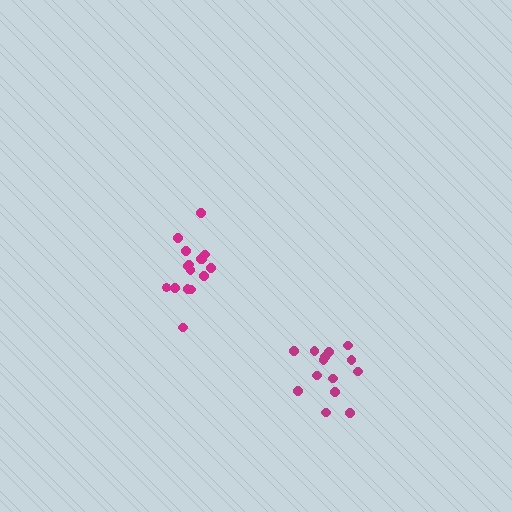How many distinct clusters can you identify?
There are 2 distinct clusters.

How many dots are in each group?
Group 1: 16 dots, Group 2: 15 dots (31 total).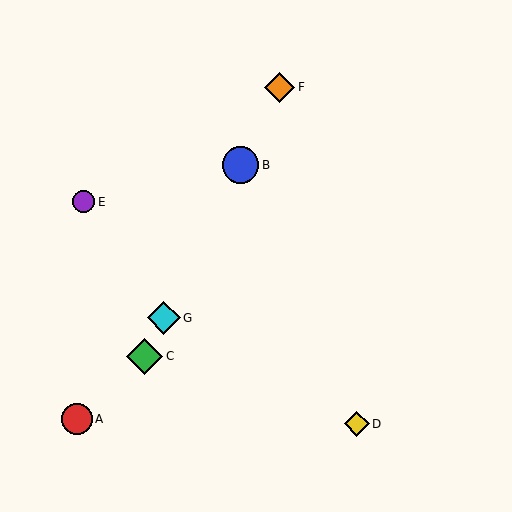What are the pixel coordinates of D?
Object D is at (357, 424).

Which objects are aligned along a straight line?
Objects B, C, F, G are aligned along a straight line.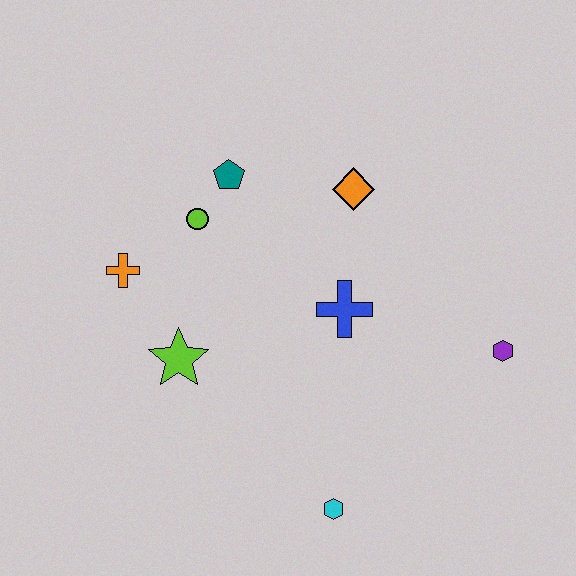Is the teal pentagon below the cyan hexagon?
No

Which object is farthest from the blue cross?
The orange cross is farthest from the blue cross.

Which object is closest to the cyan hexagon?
The blue cross is closest to the cyan hexagon.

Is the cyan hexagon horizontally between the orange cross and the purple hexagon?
Yes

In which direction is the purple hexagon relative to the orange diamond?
The purple hexagon is below the orange diamond.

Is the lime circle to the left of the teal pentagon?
Yes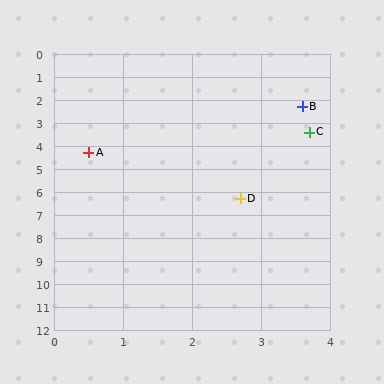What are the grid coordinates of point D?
Point D is at approximately (2.7, 6.3).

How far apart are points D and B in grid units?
Points D and B are about 4.1 grid units apart.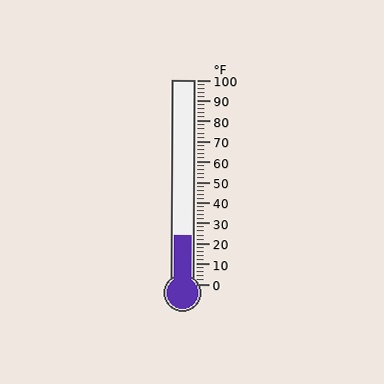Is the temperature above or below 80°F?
The temperature is below 80°F.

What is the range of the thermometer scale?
The thermometer scale ranges from 0°F to 100°F.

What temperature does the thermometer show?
The thermometer shows approximately 24°F.